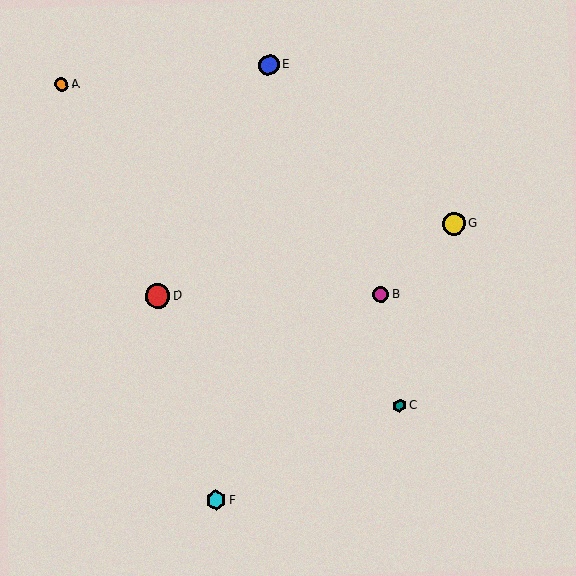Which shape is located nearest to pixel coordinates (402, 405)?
The teal hexagon (labeled C) at (399, 405) is nearest to that location.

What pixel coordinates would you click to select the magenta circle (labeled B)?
Click at (381, 294) to select the magenta circle B.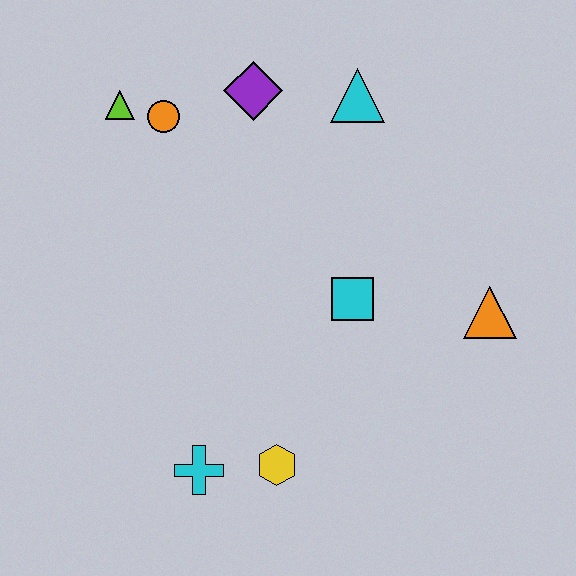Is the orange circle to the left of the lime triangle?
No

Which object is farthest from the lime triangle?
The orange triangle is farthest from the lime triangle.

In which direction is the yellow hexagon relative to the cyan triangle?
The yellow hexagon is below the cyan triangle.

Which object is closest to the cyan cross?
The yellow hexagon is closest to the cyan cross.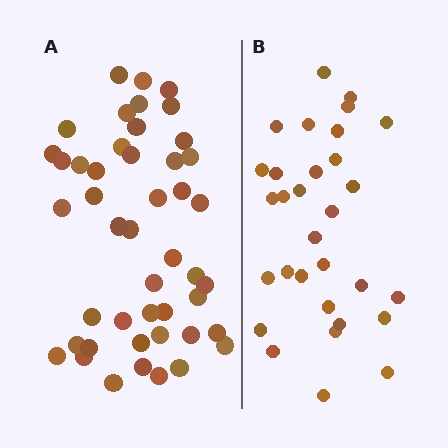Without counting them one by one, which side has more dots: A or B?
Region A (the left region) has more dots.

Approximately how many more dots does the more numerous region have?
Region A has approximately 15 more dots than region B.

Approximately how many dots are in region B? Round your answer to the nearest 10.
About 30 dots. (The exact count is 31, which rounds to 30.)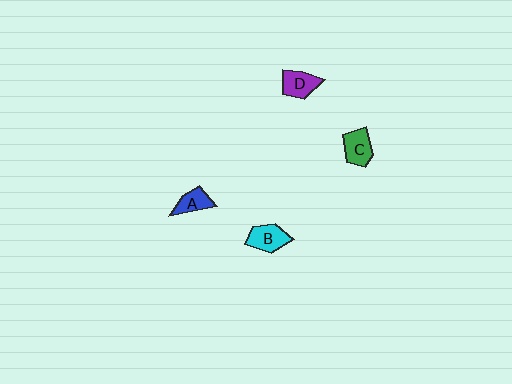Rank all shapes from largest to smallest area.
From largest to smallest: B (cyan), C (green), D (purple), A (blue).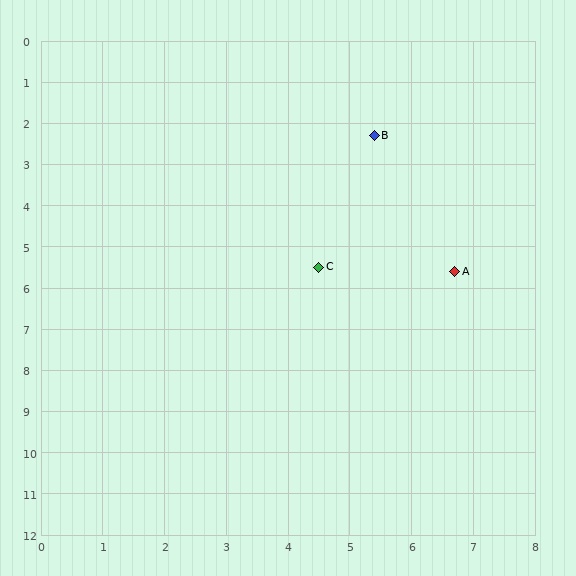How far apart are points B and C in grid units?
Points B and C are about 3.3 grid units apart.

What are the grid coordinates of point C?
Point C is at approximately (4.5, 5.5).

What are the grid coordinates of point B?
Point B is at approximately (5.4, 2.3).